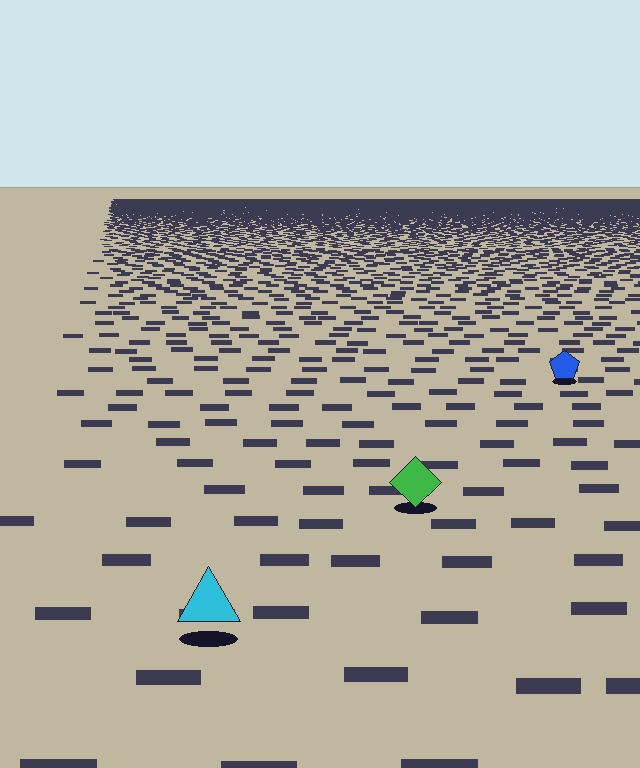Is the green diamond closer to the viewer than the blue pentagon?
Yes. The green diamond is closer — you can tell from the texture gradient: the ground texture is coarser near it.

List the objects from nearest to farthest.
From nearest to farthest: the cyan triangle, the green diamond, the blue pentagon.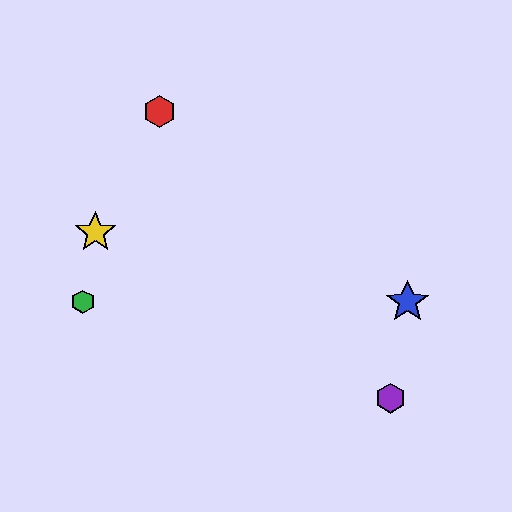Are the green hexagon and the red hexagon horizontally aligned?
No, the green hexagon is at y≈302 and the red hexagon is at y≈112.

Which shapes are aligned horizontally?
The blue star, the green hexagon are aligned horizontally.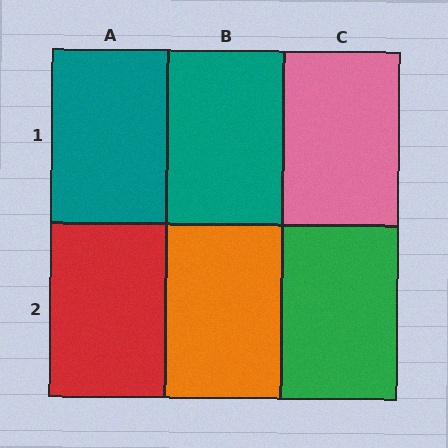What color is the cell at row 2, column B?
Orange.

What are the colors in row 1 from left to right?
Teal, teal, pink.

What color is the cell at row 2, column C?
Green.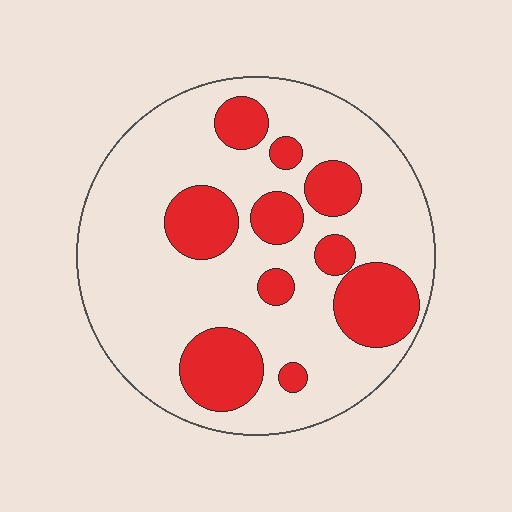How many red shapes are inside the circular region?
10.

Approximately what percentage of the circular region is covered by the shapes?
Approximately 25%.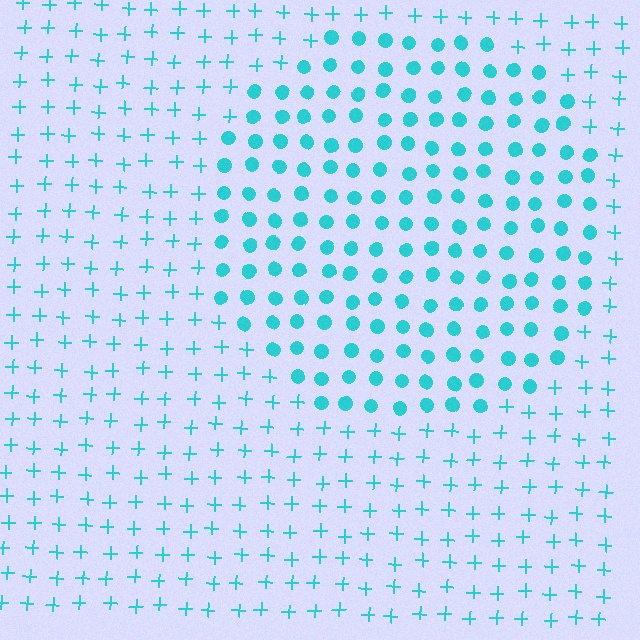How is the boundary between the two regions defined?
The boundary is defined by a change in element shape: circles inside vs. plus signs outside. All elements share the same color and spacing.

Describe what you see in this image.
The image is filled with small cyan elements arranged in a uniform grid. A circle-shaped region contains circles, while the surrounding area contains plus signs. The boundary is defined purely by the change in element shape.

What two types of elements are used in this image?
The image uses circles inside the circle region and plus signs outside it.